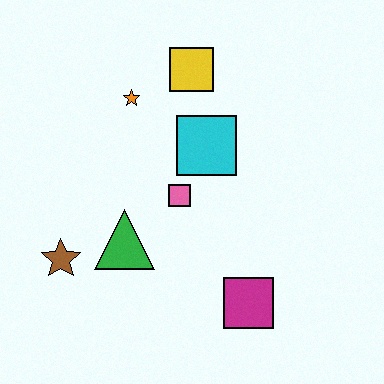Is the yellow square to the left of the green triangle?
No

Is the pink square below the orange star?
Yes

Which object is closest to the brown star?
The green triangle is closest to the brown star.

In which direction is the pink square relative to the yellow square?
The pink square is below the yellow square.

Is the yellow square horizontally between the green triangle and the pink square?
No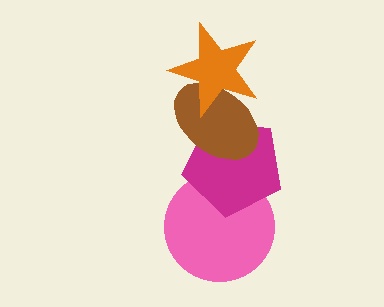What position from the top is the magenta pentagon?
The magenta pentagon is 3rd from the top.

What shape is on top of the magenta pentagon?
The brown ellipse is on top of the magenta pentagon.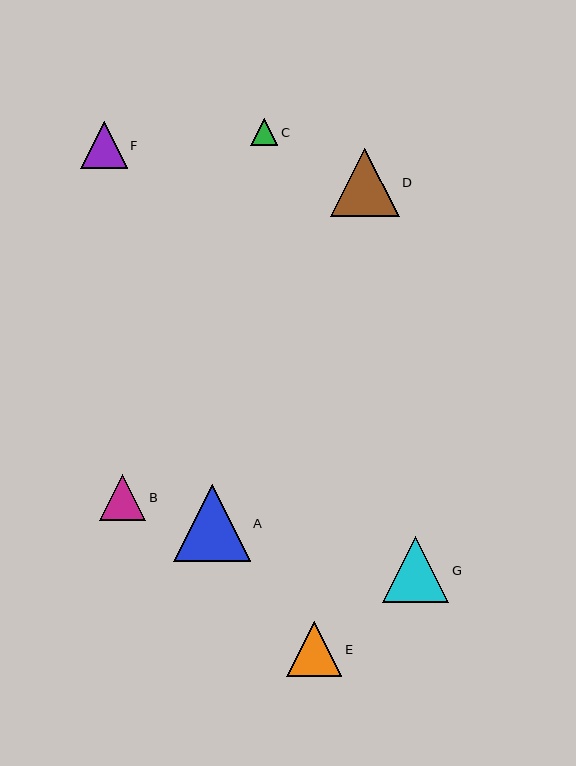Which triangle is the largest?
Triangle A is the largest with a size of approximately 77 pixels.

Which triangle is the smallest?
Triangle C is the smallest with a size of approximately 27 pixels.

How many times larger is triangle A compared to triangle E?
Triangle A is approximately 1.4 times the size of triangle E.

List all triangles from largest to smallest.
From largest to smallest: A, D, G, E, F, B, C.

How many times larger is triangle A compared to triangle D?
Triangle A is approximately 1.1 times the size of triangle D.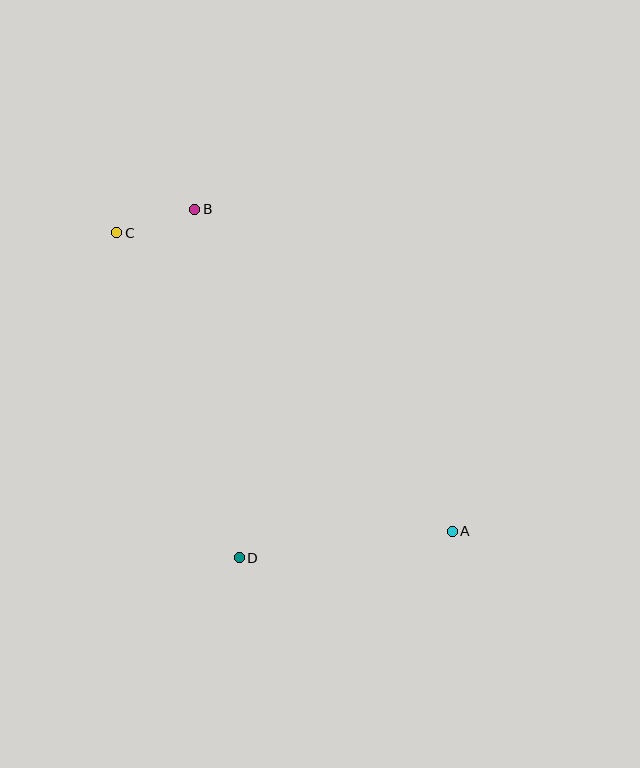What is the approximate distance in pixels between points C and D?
The distance between C and D is approximately 348 pixels.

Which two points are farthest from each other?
Points A and C are farthest from each other.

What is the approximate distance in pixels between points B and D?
The distance between B and D is approximately 352 pixels.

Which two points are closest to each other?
Points B and C are closest to each other.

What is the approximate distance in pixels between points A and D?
The distance between A and D is approximately 215 pixels.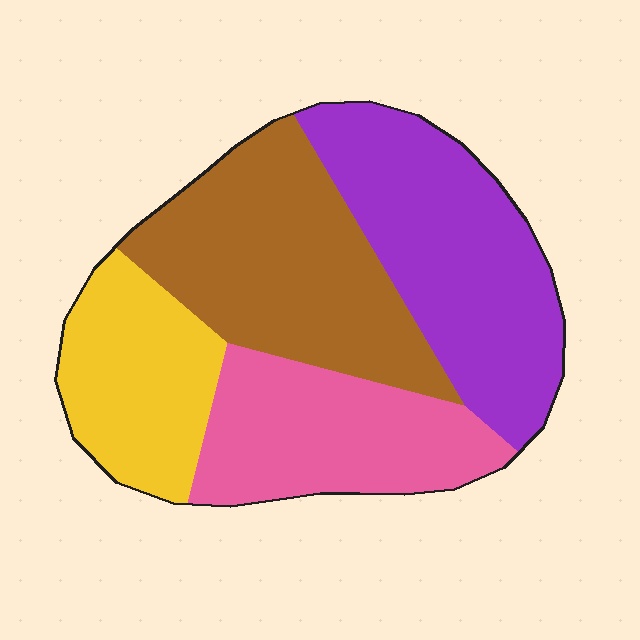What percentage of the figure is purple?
Purple takes up between a quarter and a half of the figure.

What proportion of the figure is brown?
Brown takes up about one third (1/3) of the figure.